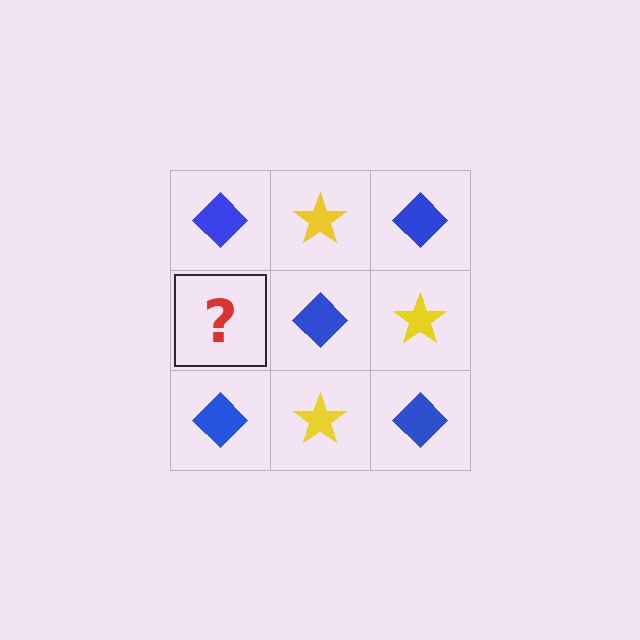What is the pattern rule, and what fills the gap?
The rule is that it alternates blue diamond and yellow star in a checkerboard pattern. The gap should be filled with a yellow star.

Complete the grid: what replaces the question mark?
The question mark should be replaced with a yellow star.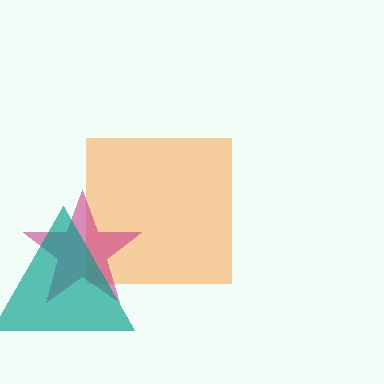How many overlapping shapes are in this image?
There are 3 overlapping shapes in the image.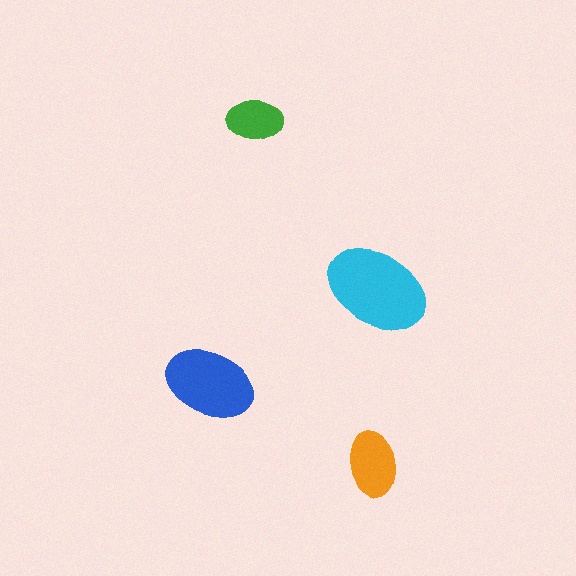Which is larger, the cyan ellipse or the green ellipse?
The cyan one.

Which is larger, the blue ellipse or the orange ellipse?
The blue one.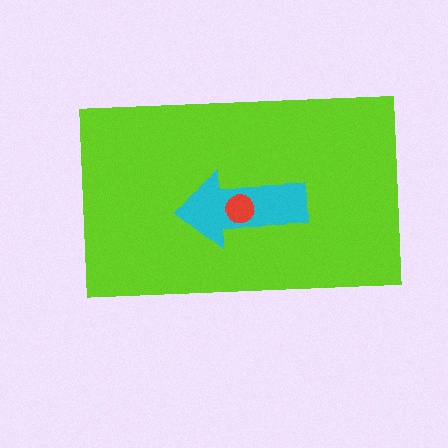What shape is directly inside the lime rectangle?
The cyan arrow.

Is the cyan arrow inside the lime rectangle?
Yes.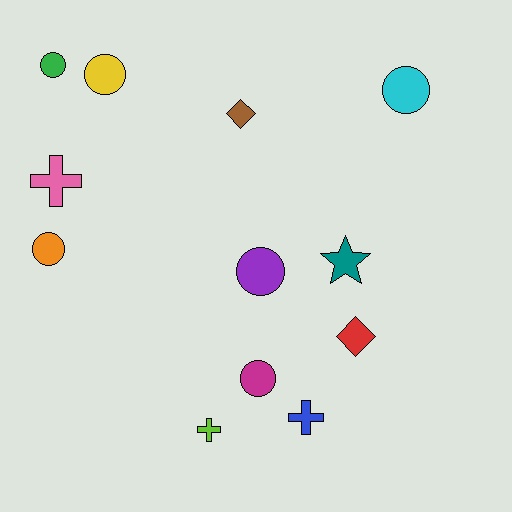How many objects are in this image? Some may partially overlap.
There are 12 objects.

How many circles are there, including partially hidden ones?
There are 6 circles.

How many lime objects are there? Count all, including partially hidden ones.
There is 1 lime object.